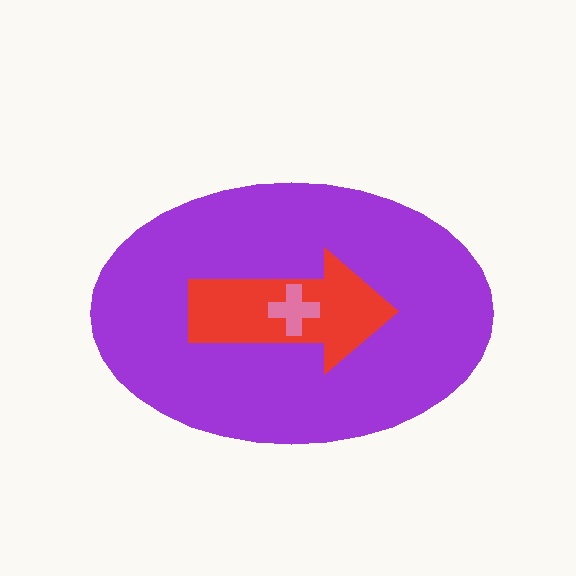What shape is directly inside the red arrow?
The pink cross.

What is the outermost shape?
The purple ellipse.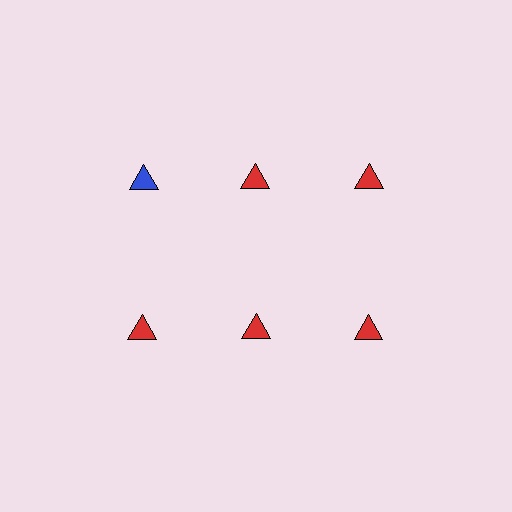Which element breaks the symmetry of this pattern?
The blue triangle in the top row, leftmost column breaks the symmetry. All other shapes are red triangles.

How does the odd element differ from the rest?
It has a different color: blue instead of red.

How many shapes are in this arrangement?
There are 6 shapes arranged in a grid pattern.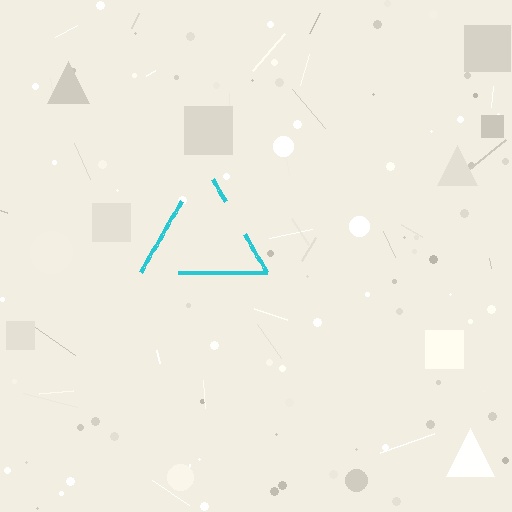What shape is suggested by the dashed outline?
The dashed outline suggests a triangle.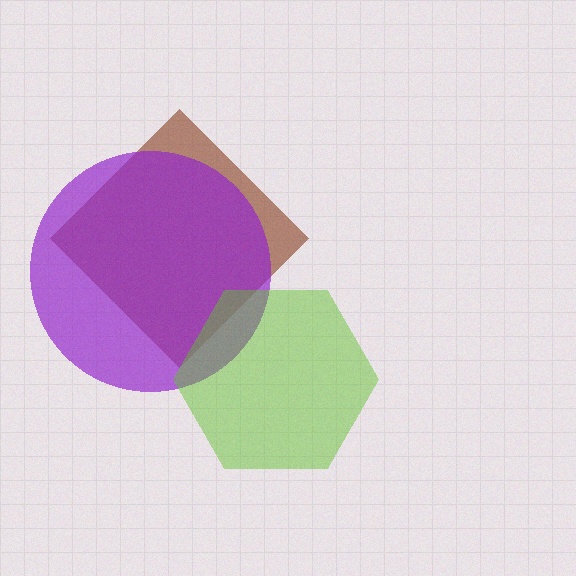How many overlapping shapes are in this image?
There are 3 overlapping shapes in the image.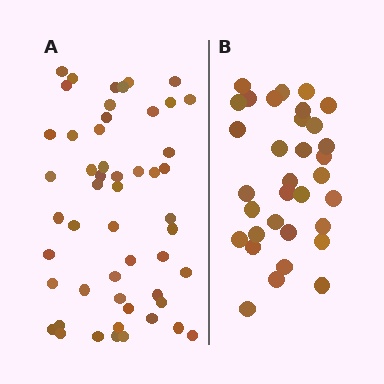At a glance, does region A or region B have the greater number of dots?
Region A (the left region) has more dots.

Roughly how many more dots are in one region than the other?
Region A has approximately 20 more dots than region B.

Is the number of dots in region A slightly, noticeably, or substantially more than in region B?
Region A has substantially more. The ratio is roughly 1.6 to 1.